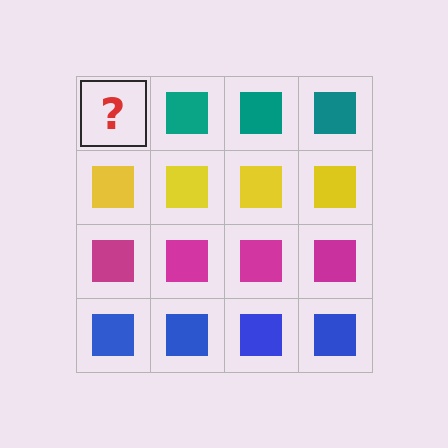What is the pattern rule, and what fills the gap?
The rule is that each row has a consistent color. The gap should be filled with a teal square.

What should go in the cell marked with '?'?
The missing cell should contain a teal square.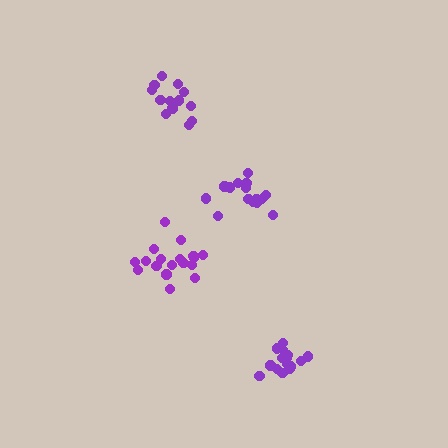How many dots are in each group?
Group 1: 18 dots, Group 2: 13 dots, Group 3: 15 dots, Group 4: 15 dots (61 total).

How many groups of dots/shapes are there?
There are 4 groups.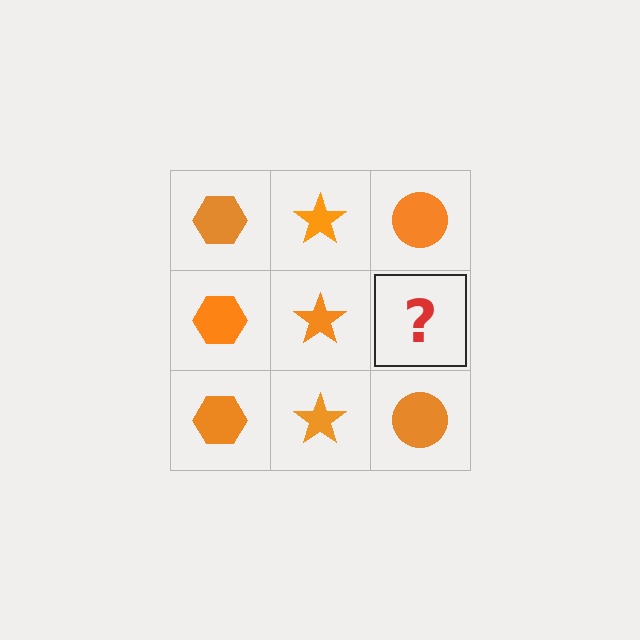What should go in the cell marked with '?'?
The missing cell should contain an orange circle.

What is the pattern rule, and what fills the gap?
The rule is that each column has a consistent shape. The gap should be filled with an orange circle.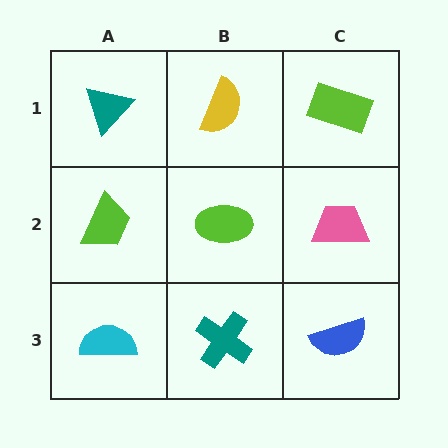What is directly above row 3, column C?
A pink trapezoid.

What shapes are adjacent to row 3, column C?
A pink trapezoid (row 2, column C), a teal cross (row 3, column B).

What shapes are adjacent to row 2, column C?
A lime rectangle (row 1, column C), a blue semicircle (row 3, column C), a lime ellipse (row 2, column B).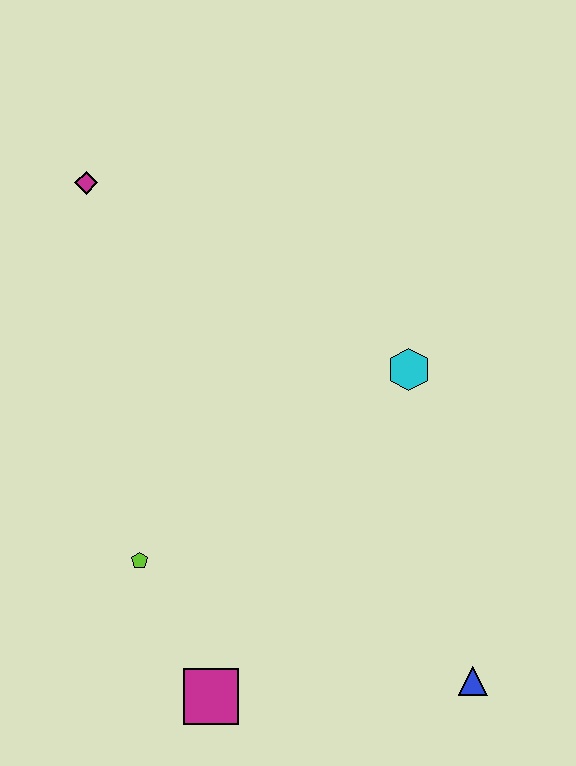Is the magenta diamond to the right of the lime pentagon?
No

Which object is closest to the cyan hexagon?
The blue triangle is closest to the cyan hexagon.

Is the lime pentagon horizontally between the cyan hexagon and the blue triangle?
No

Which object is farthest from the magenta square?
The magenta diamond is farthest from the magenta square.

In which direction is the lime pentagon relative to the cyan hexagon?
The lime pentagon is to the left of the cyan hexagon.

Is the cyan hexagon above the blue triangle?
Yes